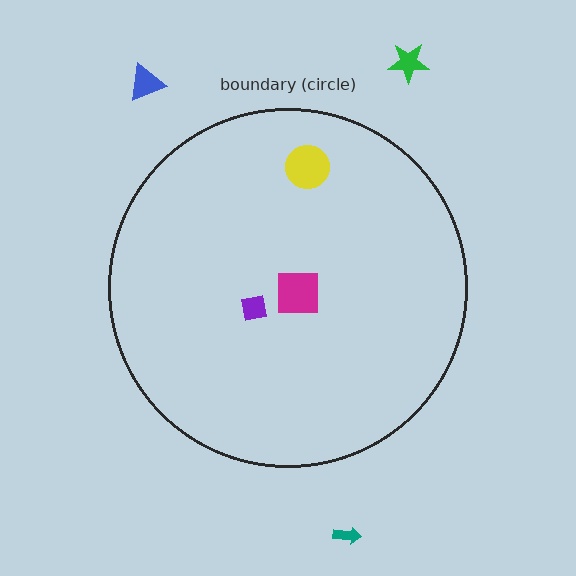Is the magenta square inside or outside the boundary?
Inside.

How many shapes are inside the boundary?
3 inside, 3 outside.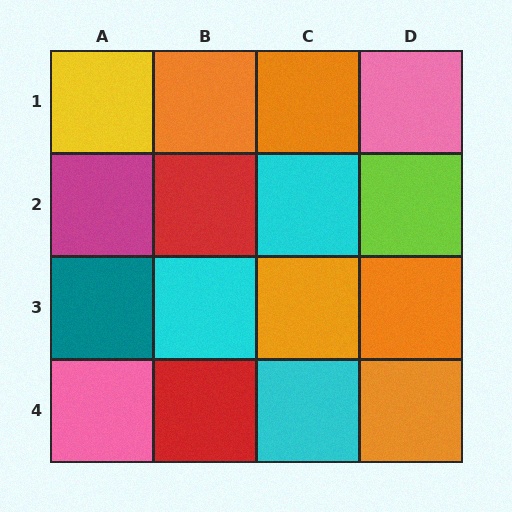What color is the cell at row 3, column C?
Orange.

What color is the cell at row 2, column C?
Cyan.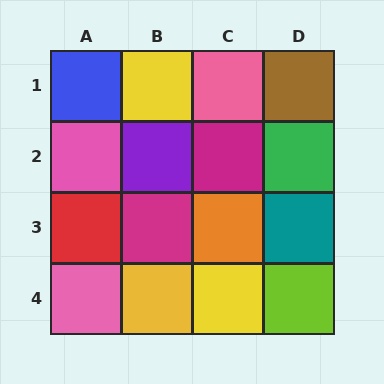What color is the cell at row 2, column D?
Green.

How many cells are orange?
1 cell is orange.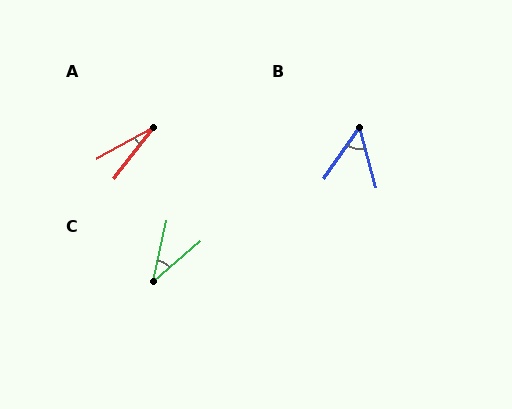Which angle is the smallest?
A, at approximately 24 degrees.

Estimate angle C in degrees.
Approximately 37 degrees.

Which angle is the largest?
B, at approximately 50 degrees.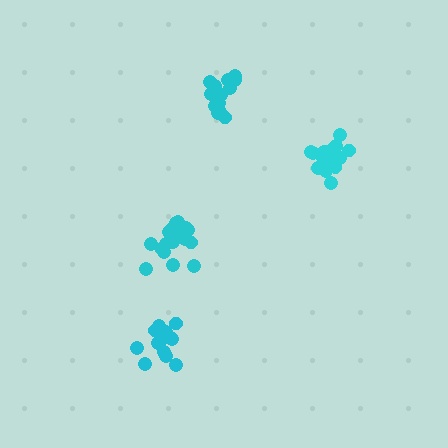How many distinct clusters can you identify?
There are 4 distinct clusters.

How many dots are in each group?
Group 1: 20 dots, Group 2: 19 dots, Group 3: 15 dots, Group 4: 14 dots (68 total).